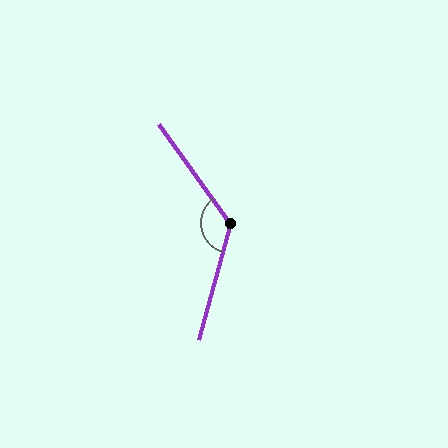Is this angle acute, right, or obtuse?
It is obtuse.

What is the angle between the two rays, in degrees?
Approximately 129 degrees.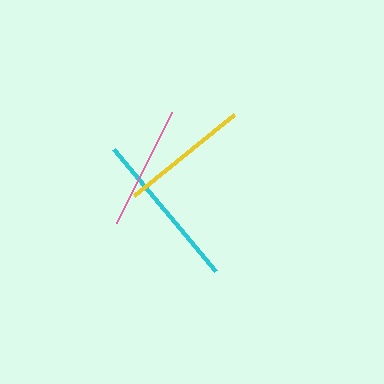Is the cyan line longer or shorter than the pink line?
The cyan line is longer than the pink line.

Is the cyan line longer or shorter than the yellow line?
The cyan line is longer than the yellow line.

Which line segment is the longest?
The cyan line is the longest at approximately 159 pixels.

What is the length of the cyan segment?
The cyan segment is approximately 159 pixels long.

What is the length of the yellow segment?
The yellow segment is approximately 128 pixels long.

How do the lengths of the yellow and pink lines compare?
The yellow and pink lines are approximately the same length.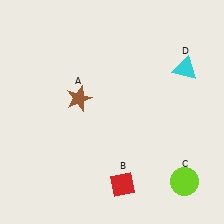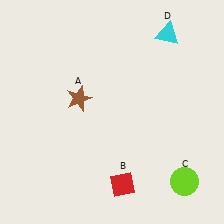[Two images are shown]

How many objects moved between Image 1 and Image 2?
1 object moved between the two images.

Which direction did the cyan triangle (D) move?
The cyan triangle (D) moved up.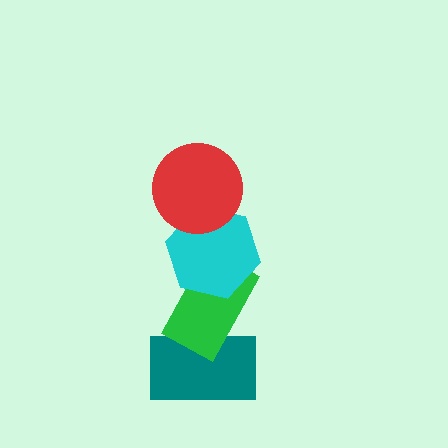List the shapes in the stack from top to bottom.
From top to bottom: the red circle, the cyan hexagon, the green rectangle, the teal rectangle.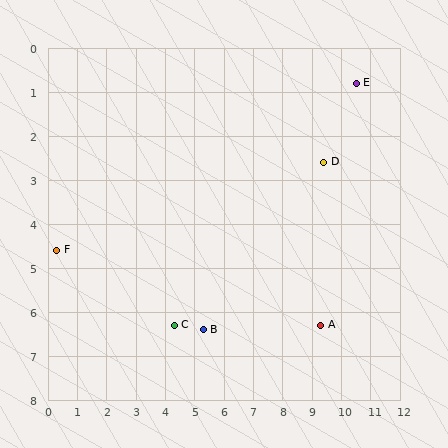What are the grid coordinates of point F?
Point F is at approximately (0.3, 4.6).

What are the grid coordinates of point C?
Point C is at approximately (4.3, 6.3).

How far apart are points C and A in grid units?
Points C and A are about 5.0 grid units apart.